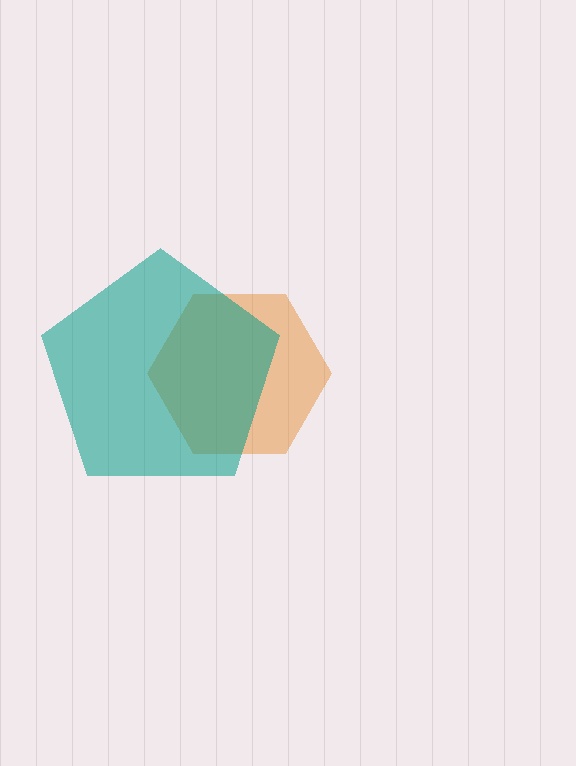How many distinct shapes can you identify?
There are 2 distinct shapes: an orange hexagon, a teal pentagon.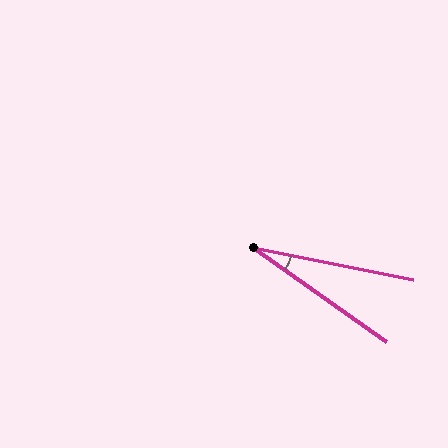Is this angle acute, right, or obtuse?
It is acute.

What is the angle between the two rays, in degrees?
Approximately 24 degrees.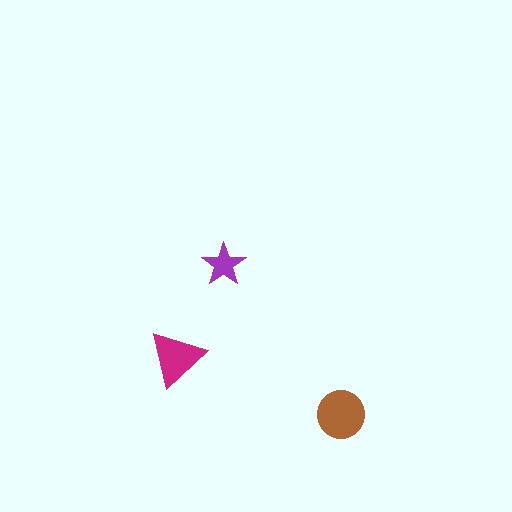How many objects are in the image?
There are 3 objects in the image.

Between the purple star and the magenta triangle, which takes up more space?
The magenta triangle.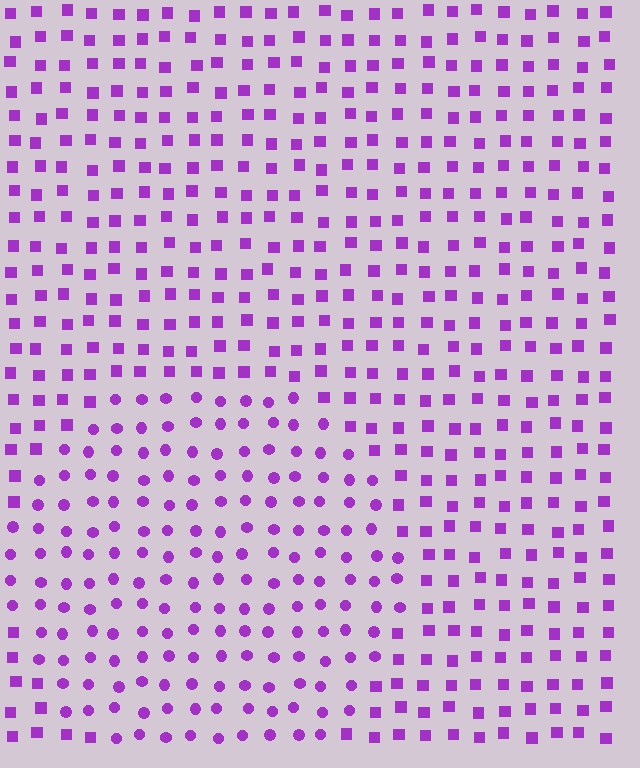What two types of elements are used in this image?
The image uses circles inside the circle region and squares outside it.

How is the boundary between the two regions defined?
The boundary is defined by a change in element shape: circles inside vs. squares outside. All elements share the same color and spacing.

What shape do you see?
I see a circle.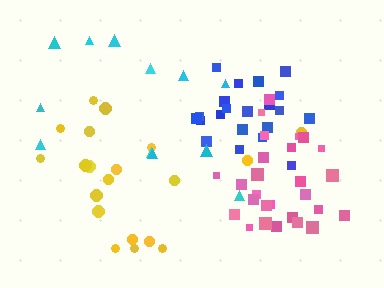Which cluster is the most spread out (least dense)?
Cyan.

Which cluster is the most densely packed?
Blue.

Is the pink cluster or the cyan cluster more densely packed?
Pink.